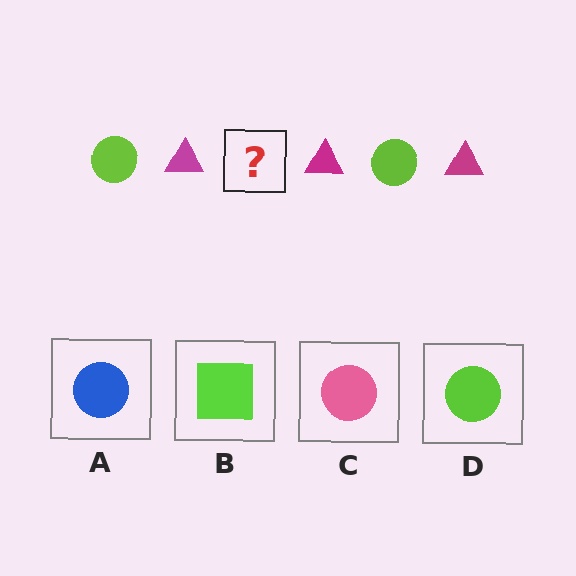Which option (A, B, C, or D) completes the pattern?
D.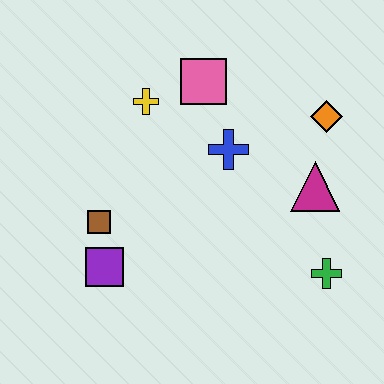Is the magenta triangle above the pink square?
No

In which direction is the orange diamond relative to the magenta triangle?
The orange diamond is above the magenta triangle.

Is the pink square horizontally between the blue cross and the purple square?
Yes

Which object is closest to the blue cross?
The pink square is closest to the blue cross.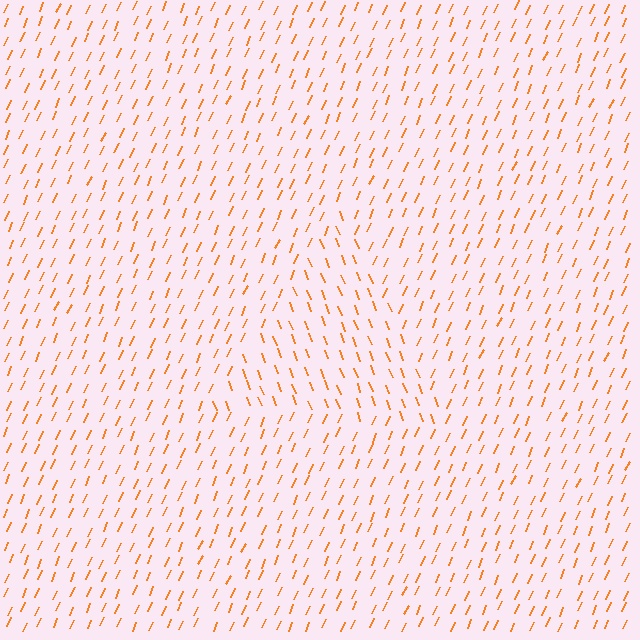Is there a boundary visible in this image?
Yes, there is a texture boundary formed by a change in line orientation.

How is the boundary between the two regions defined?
The boundary is defined purely by a change in line orientation (approximately 45 degrees difference). All lines are the same color and thickness.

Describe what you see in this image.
The image is filled with small orange line segments. A triangle region in the image has lines oriented differently from the surrounding lines, creating a visible texture boundary.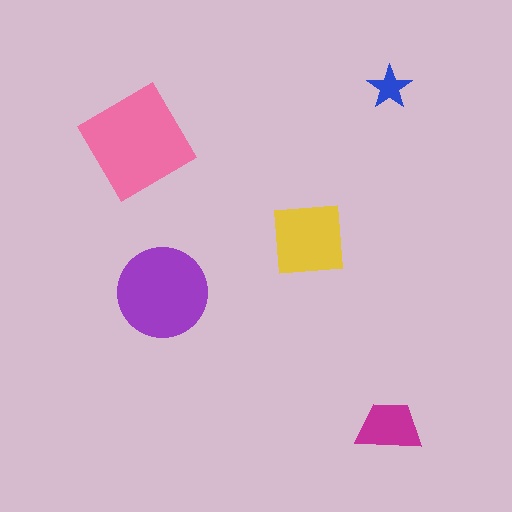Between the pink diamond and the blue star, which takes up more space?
The pink diamond.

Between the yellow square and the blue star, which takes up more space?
The yellow square.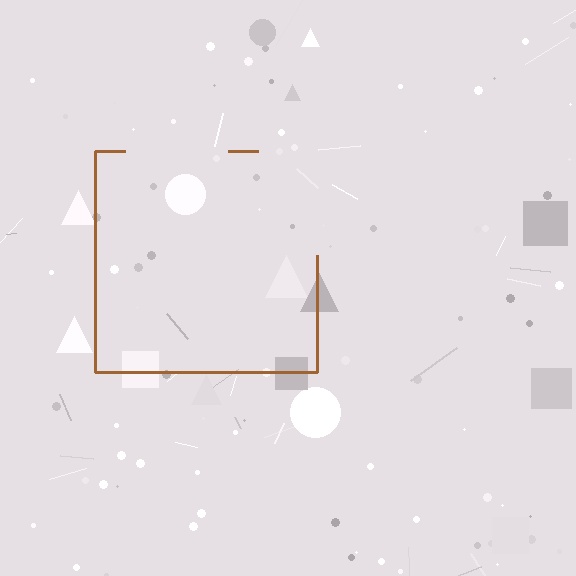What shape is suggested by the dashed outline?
The dashed outline suggests a square.